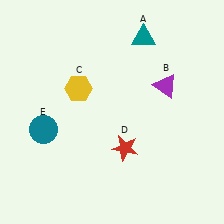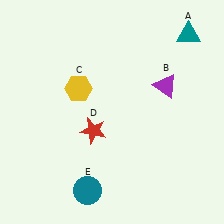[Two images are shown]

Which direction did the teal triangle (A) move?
The teal triangle (A) moved right.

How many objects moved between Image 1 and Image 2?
3 objects moved between the two images.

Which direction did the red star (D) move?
The red star (D) moved left.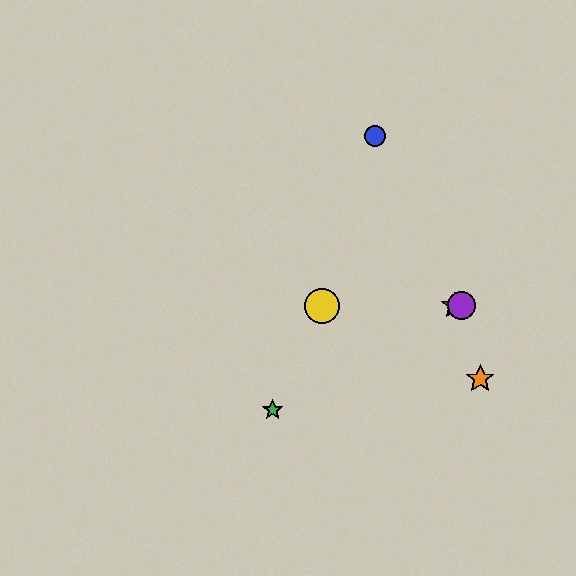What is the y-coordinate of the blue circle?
The blue circle is at y≈136.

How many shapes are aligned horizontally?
3 shapes (the red star, the yellow circle, the purple circle) are aligned horizontally.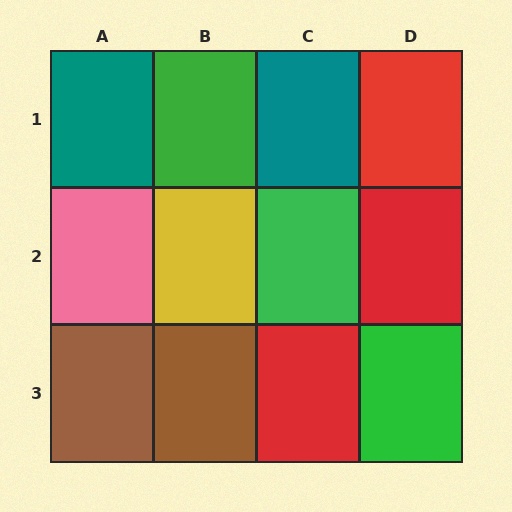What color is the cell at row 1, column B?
Green.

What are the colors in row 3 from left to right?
Brown, brown, red, green.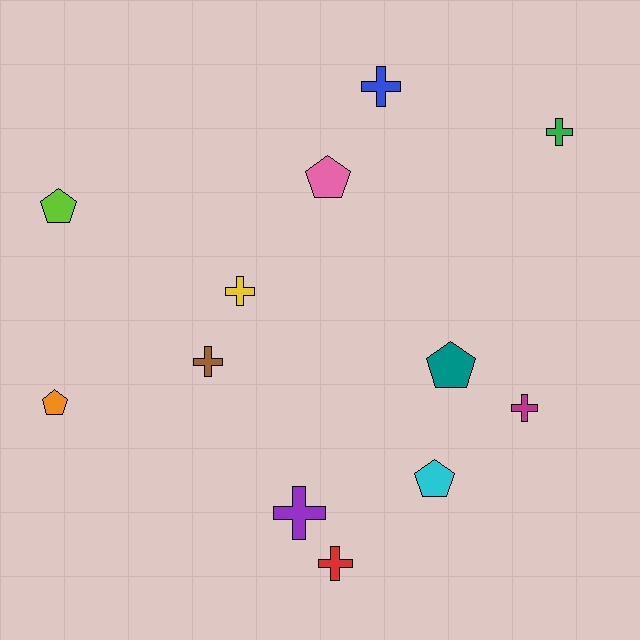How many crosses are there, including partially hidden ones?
There are 7 crosses.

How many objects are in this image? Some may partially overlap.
There are 12 objects.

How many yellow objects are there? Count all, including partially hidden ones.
There is 1 yellow object.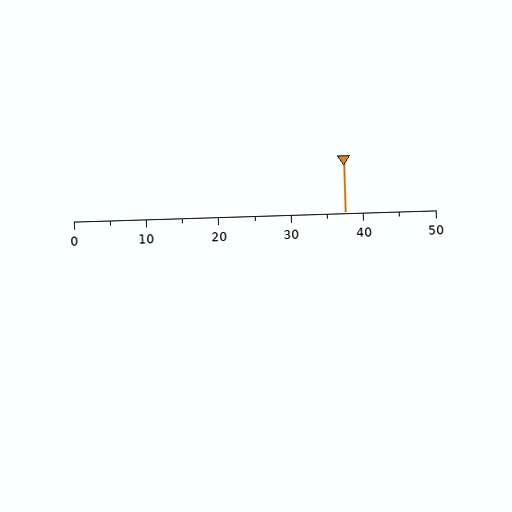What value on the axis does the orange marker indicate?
The marker indicates approximately 37.5.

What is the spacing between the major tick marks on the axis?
The major ticks are spaced 10 apart.